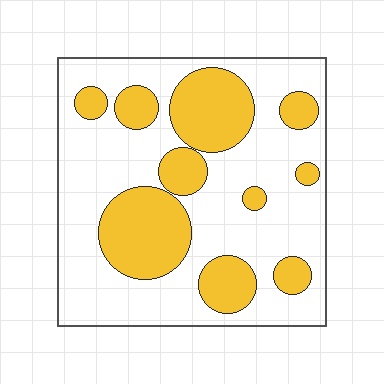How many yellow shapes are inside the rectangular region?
10.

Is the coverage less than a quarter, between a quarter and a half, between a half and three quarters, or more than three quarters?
Between a quarter and a half.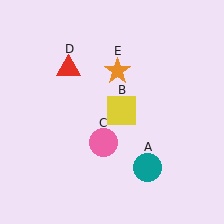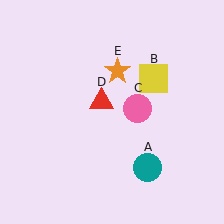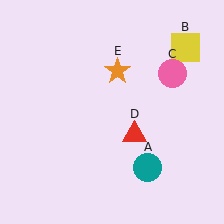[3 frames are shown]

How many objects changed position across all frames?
3 objects changed position: yellow square (object B), pink circle (object C), red triangle (object D).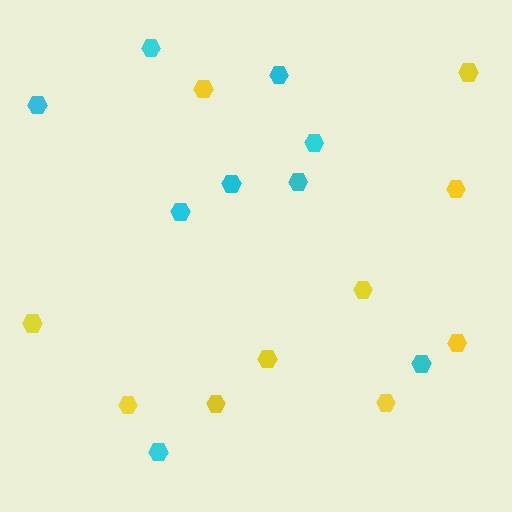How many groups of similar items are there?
There are 2 groups: one group of yellow hexagons (10) and one group of cyan hexagons (9).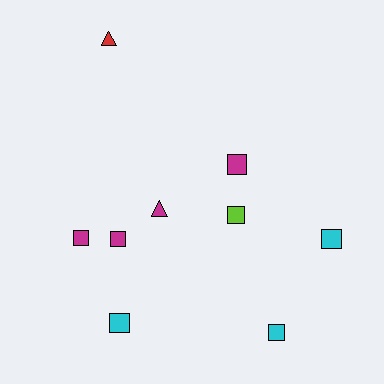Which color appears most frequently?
Magenta, with 4 objects.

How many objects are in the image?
There are 9 objects.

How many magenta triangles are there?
There is 1 magenta triangle.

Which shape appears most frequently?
Square, with 7 objects.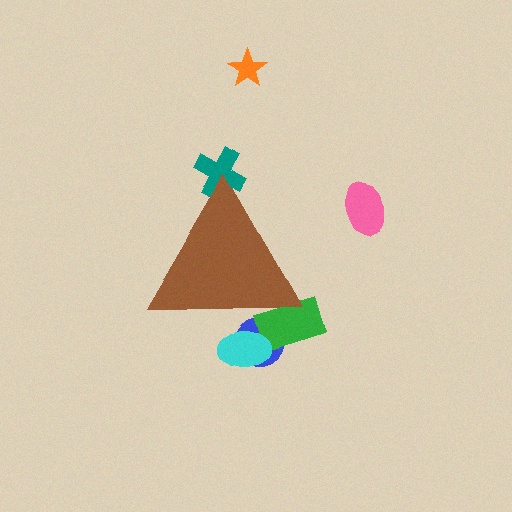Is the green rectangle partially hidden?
Yes, the green rectangle is partially hidden behind the brown triangle.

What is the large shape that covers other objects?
A brown triangle.